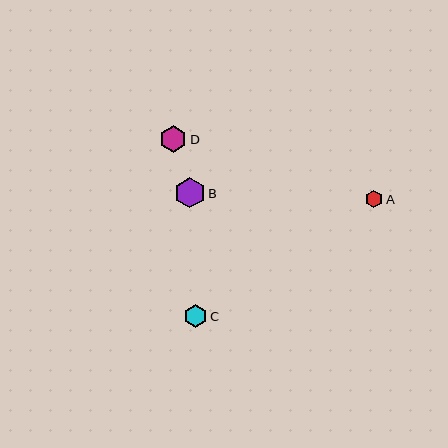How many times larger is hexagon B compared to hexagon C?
Hexagon B is approximately 1.3 times the size of hexagon C.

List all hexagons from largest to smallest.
From largest to smallest: B, D, C, A.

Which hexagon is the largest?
Hexagon B is the largest with a size of approximately 30 pixels.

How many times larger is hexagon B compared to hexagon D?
Hexagon B is approximately 1.1 times the size of hexagon D.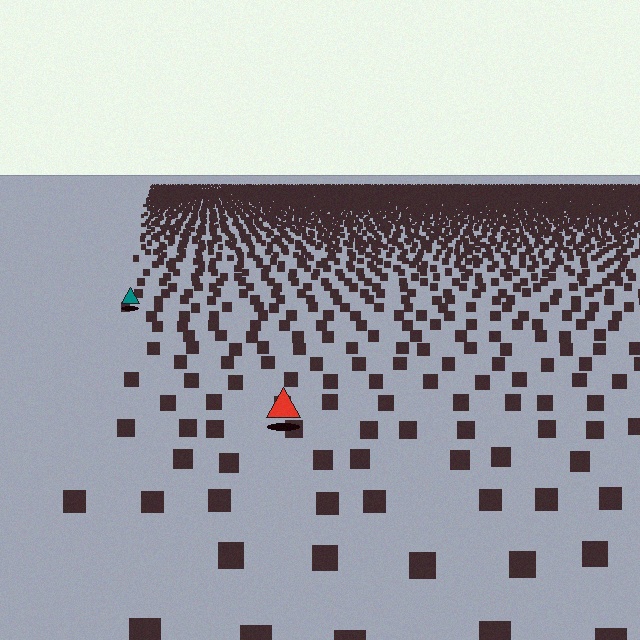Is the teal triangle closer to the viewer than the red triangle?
No. The red triangle is closer — you can tell from the texture gradient: the ground texture is coarser near it.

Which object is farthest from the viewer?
The teal triangle is farthest from the viewer. It appears smaller and the ground texture around it is denser.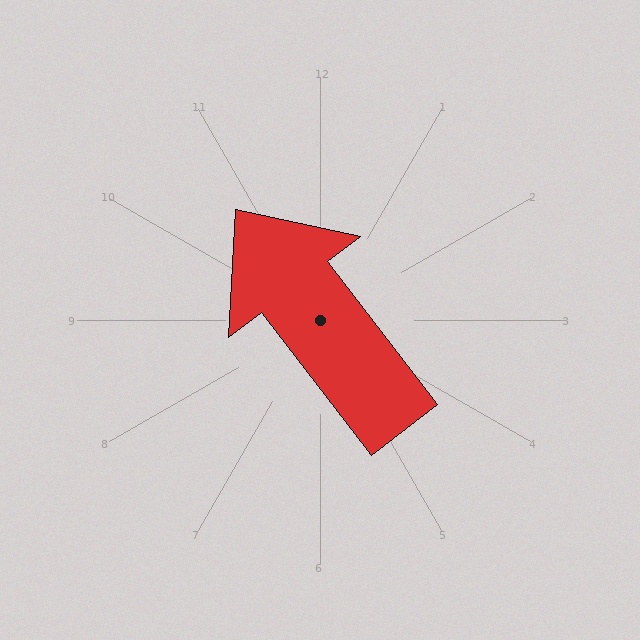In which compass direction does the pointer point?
Northwest.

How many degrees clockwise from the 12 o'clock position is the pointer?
Approximately 322 degrees.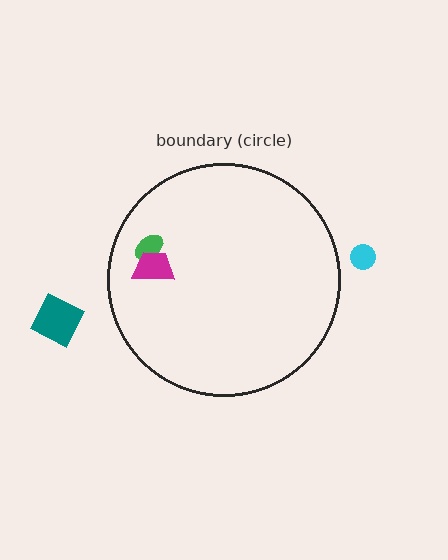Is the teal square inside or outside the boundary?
Outside.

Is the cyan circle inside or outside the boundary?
Outside.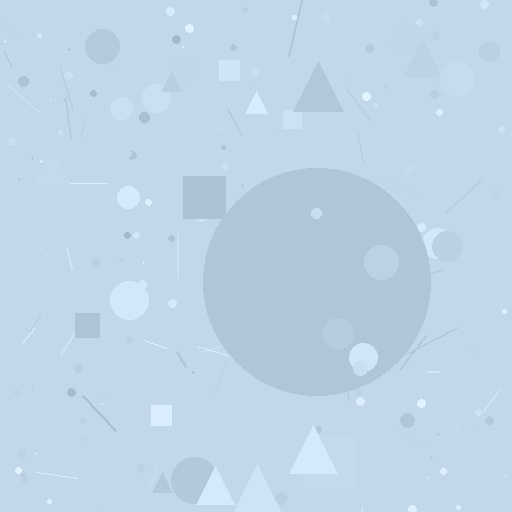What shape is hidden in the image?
A circle is hidden in the image.